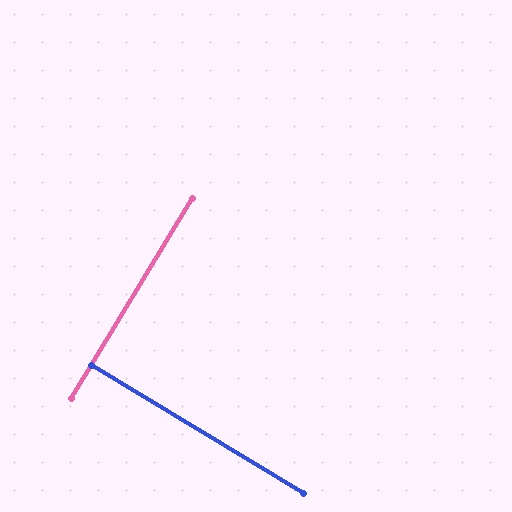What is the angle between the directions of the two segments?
Approximately 90 degrees.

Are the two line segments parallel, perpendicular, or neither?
Perpendicular — they meet at approximately 90°.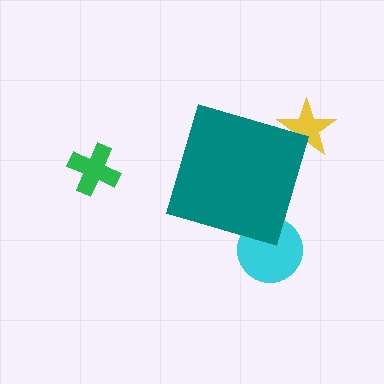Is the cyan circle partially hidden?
Yes, the cyan circle is partially hidden behind the teal diamond.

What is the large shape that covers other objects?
A teal diamond.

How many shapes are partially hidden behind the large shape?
2 shapes are partially hidden.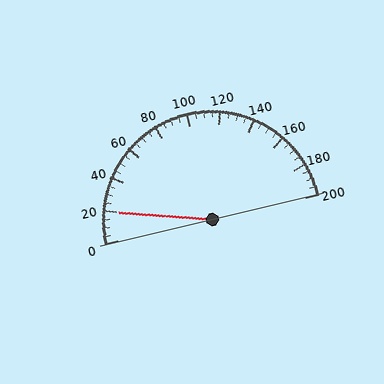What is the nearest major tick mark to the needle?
The nearest major tick mark is 20.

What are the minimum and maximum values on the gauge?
The gauge ranges from 0 to 200.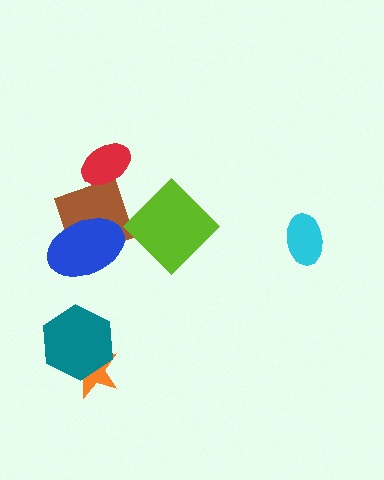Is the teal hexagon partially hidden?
No, no other shape covers it.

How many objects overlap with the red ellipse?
0 objects overlap with the red ellipse.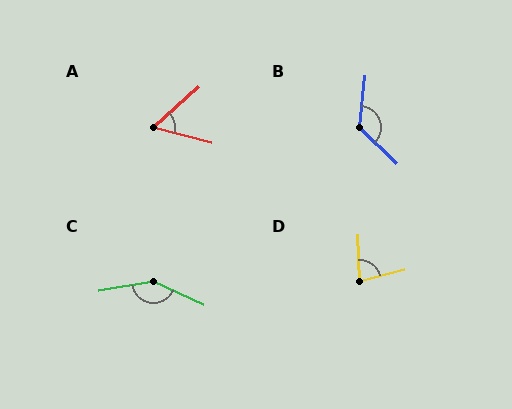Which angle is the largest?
C, at approximately 147 degrees.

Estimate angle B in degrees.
Approximately 128 degrees.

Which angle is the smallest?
A, at approximately 57 degrees.